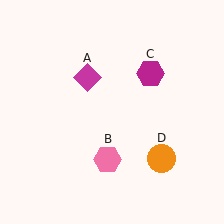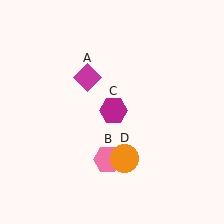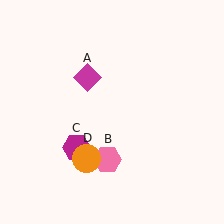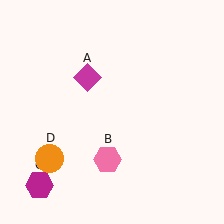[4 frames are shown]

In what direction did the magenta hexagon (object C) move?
The magenta hexagon (object C) moved down and to the left.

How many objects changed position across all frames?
2 objects changed position: magenta hexagon (object C), orange circle (object D).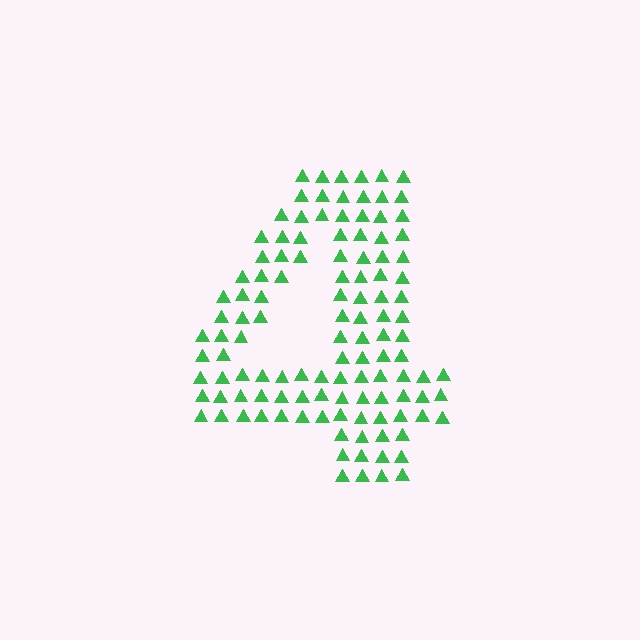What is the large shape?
The large shape is the digit 4.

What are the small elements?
The small elements are triangles.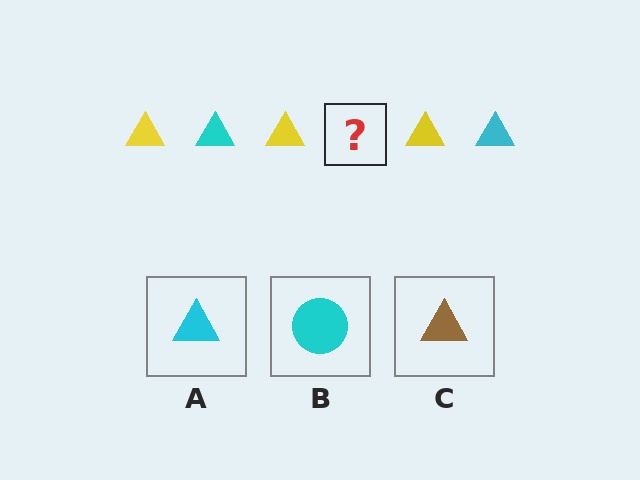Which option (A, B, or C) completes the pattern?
A.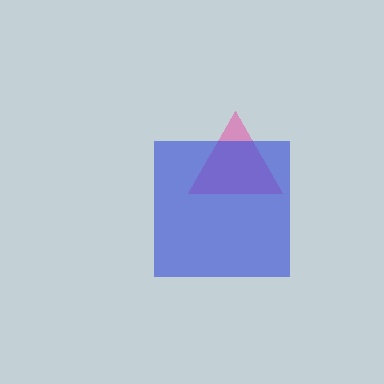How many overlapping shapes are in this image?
There are 2 overlapping shapes in the image.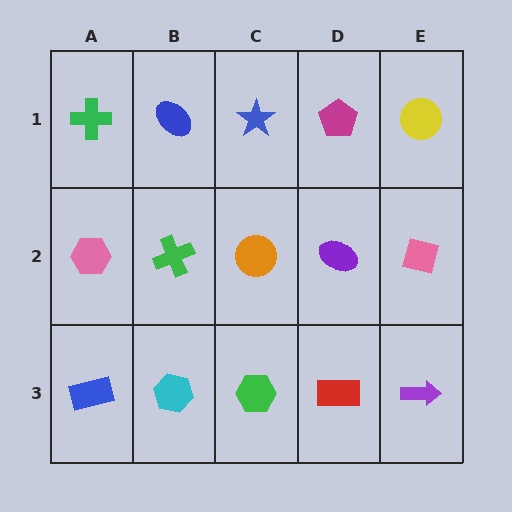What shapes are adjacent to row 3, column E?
A pink square (row 2, column E), a red rectangle (row 3, column D).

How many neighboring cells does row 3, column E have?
2.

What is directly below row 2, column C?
A green hexagon.